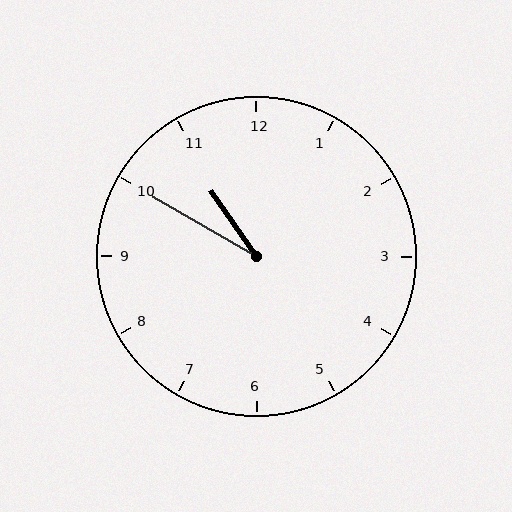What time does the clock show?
10:50.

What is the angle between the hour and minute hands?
Approximately 25 degrees.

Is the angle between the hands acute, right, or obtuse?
It is acute.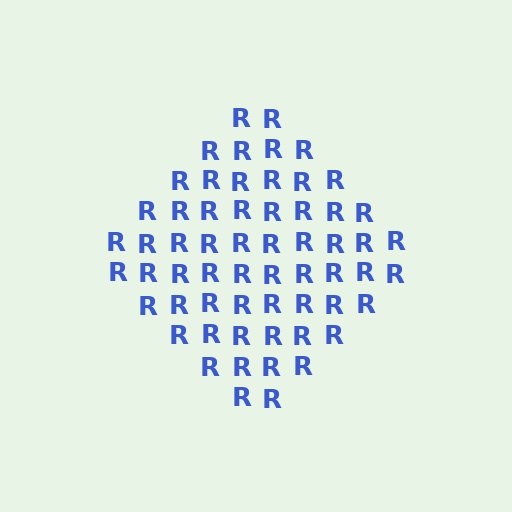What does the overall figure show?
The overall figure shows a diamond.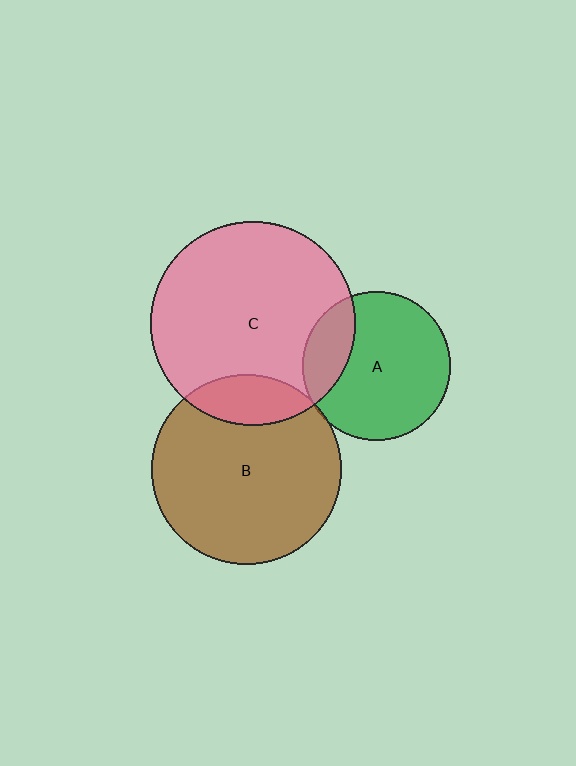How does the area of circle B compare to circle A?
Approximately 1.6 times.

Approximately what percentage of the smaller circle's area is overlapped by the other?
Approximately 15%.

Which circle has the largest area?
Circle C (pink).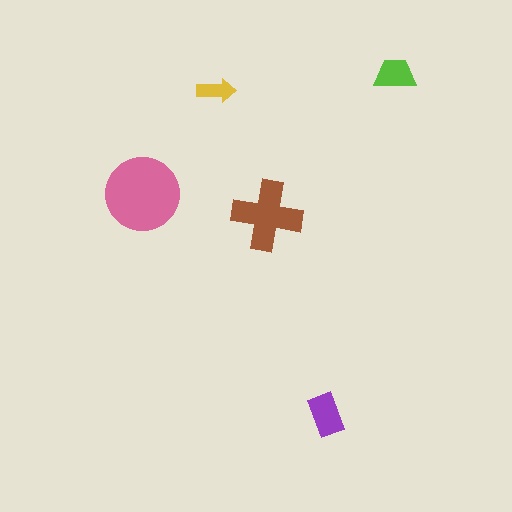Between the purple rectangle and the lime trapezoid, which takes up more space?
The purple rectangle.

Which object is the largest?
The pink circle.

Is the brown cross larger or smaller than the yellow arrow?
Larger.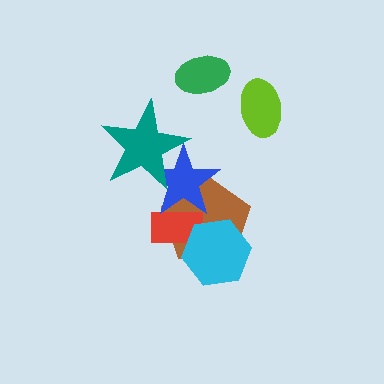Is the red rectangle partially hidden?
Yes, it is partially covered by another shape.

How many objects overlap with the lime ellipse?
0 objects overlap with the lime ellipse.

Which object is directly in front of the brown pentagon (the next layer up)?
The red rectangle is directly in front of the brown pentagon.